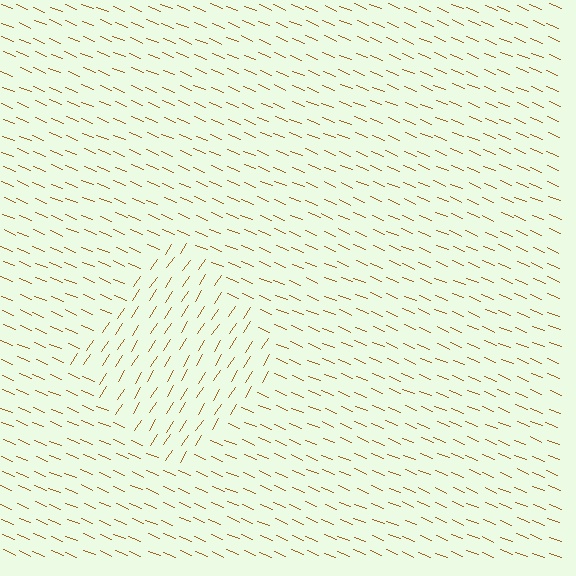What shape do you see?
I see a diamond.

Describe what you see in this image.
The image is filled with small brown line segments. A diamond region in the image has lines oriented differently from the surrounding lines, creating a visible texture boundary.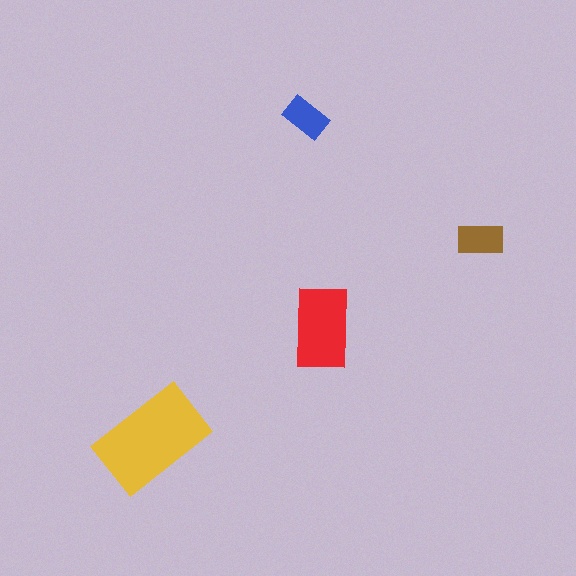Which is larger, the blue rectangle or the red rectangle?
The red one.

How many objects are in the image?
There are 4 objects in the image.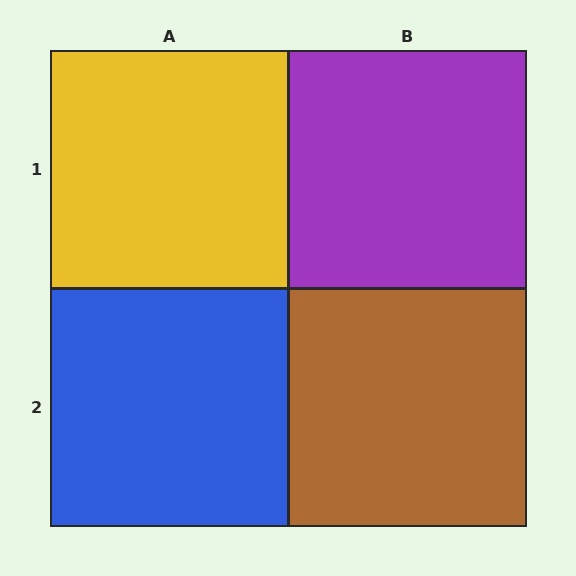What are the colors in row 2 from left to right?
Blue, brown.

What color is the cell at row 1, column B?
Purple.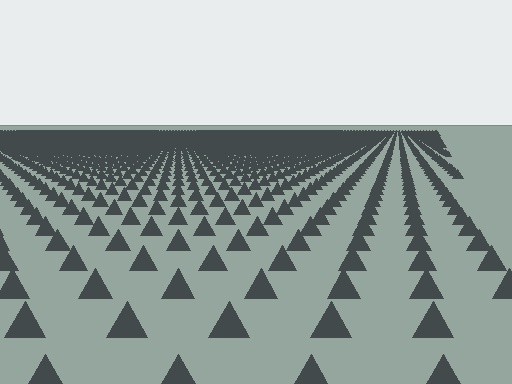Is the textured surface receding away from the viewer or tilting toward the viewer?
The surface is receding away from the viewer. Texture elements get smaller and denser toward the top.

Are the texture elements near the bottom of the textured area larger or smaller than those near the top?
Larger. Near the bottom, elements are closer to the viewer and appear at a bigger on-screen size.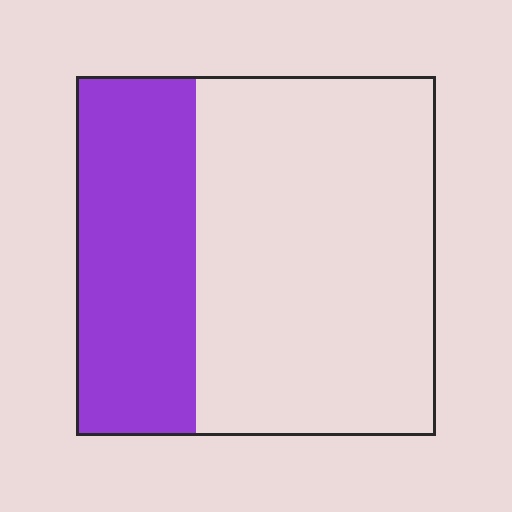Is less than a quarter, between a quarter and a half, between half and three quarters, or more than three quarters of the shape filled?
Between a quarter and a half.